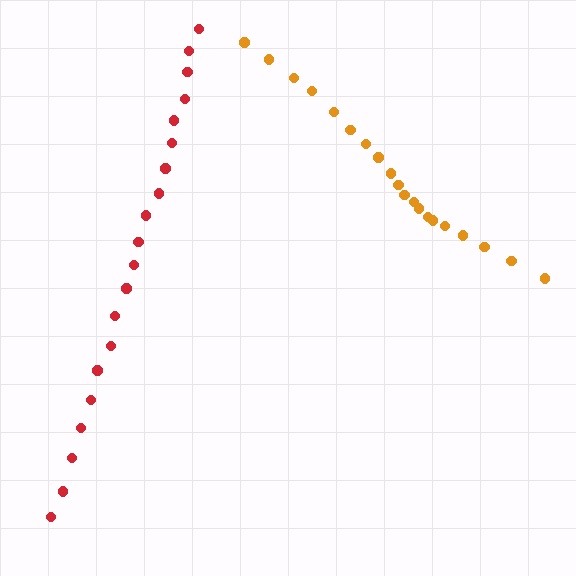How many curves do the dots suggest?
There are 2 distinct paths.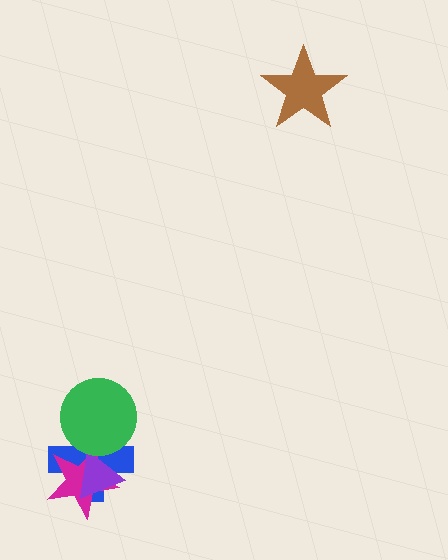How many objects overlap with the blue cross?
3 objects overlap with the blue cross.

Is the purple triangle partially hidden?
No, no other shape covers it.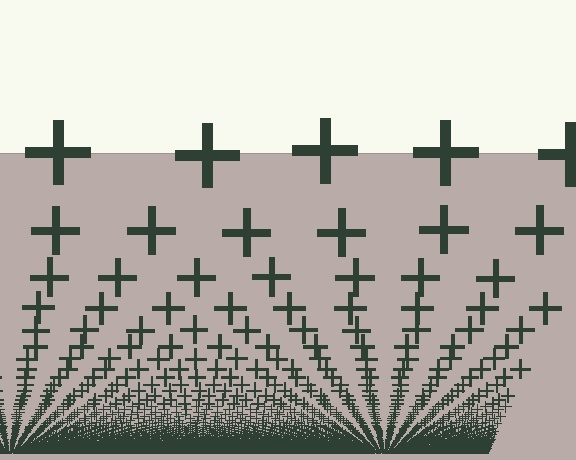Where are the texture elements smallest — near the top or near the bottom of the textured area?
Near the bottom.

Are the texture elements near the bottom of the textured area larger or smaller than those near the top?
Smaller. The gradient is inverted — elements near the bottom are smaller and denser.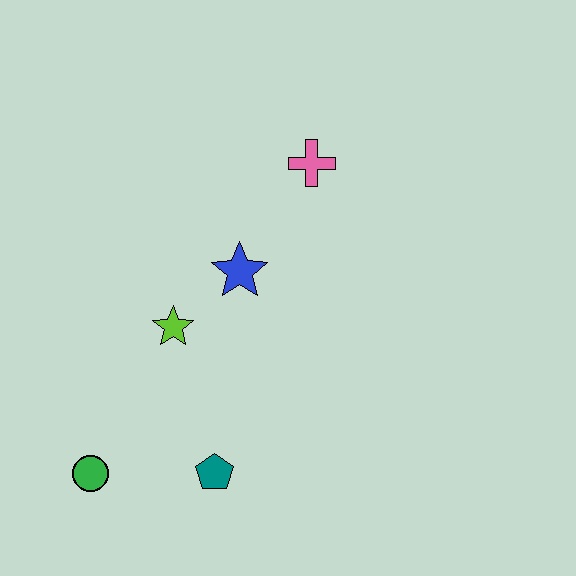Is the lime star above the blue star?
No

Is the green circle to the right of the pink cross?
No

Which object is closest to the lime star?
The blue star is closest to the lime star.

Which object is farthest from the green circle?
The pink cross is farthest from the green circle.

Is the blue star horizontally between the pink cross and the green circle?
Yes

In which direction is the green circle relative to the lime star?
The green circle is below the lime star.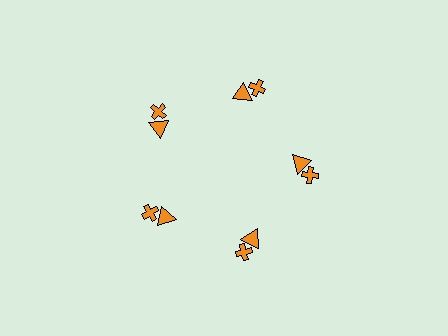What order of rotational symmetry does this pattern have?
This pattern has 5-fold rotational symmetry.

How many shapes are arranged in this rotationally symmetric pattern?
There are 10 shapes, arranged in 5 groups of 2.